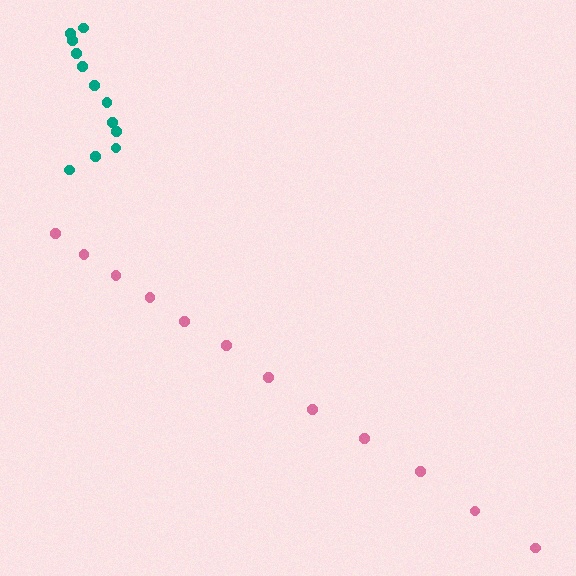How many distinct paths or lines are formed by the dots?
There are 2 distinct paths.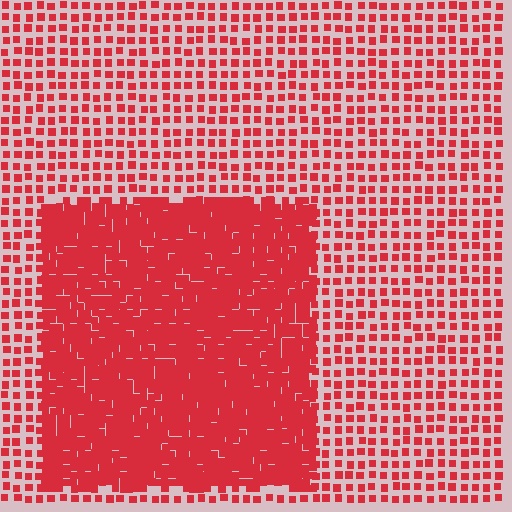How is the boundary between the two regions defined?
The boundary is defined by a change in element density (approximately 2.7x ratio). All elements are the same color, size, and shape.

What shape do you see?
I see a rectangle.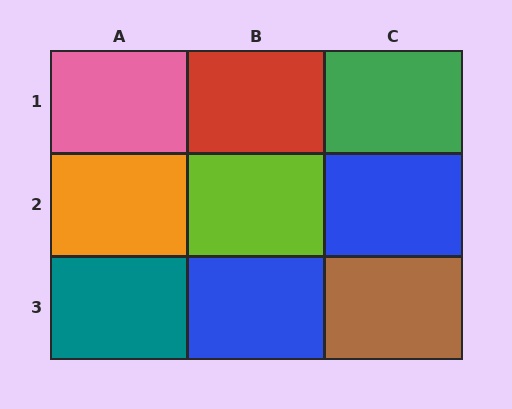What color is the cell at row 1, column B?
Red.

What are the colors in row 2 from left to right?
Orange, lime, blue.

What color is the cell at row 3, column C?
Brown.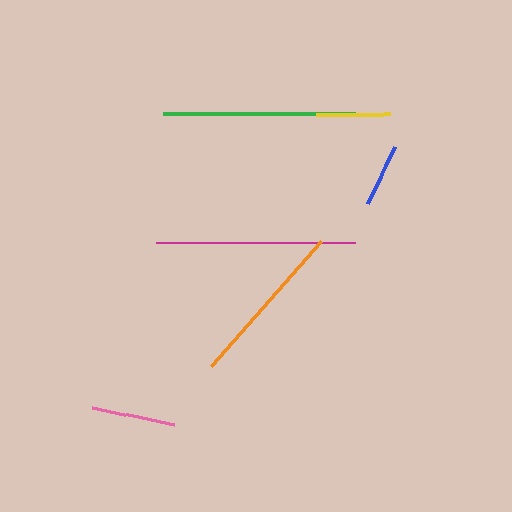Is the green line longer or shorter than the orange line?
The green line is longer than the orange line.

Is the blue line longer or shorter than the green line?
The green line is longer than the blue line.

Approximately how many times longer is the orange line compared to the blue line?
The orange line is approximately 2.7 times the length of the blue line.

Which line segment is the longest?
The magenta line is the longest at approximately 199 pixels.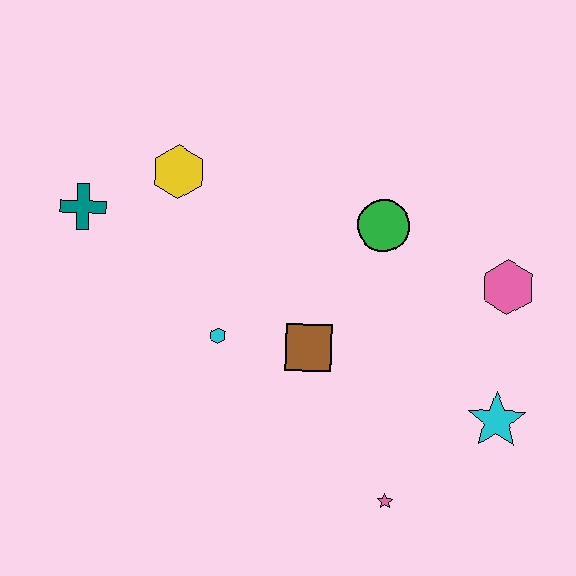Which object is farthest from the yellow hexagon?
The cyan star is farthest from the yellow hexagon.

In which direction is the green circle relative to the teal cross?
The green circle is to the right of the teal cross.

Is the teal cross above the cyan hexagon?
Yes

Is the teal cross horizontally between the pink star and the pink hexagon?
No